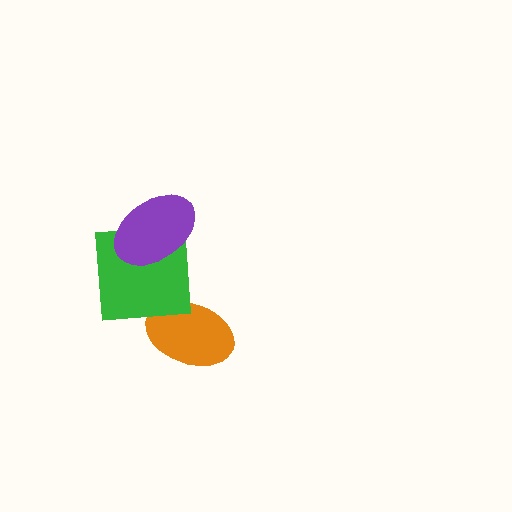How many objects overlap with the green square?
2 objects overlap with the green square.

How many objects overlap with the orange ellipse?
1 object overlaps with the orange ellipse.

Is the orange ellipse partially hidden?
Yes, it is partially covered by another shape.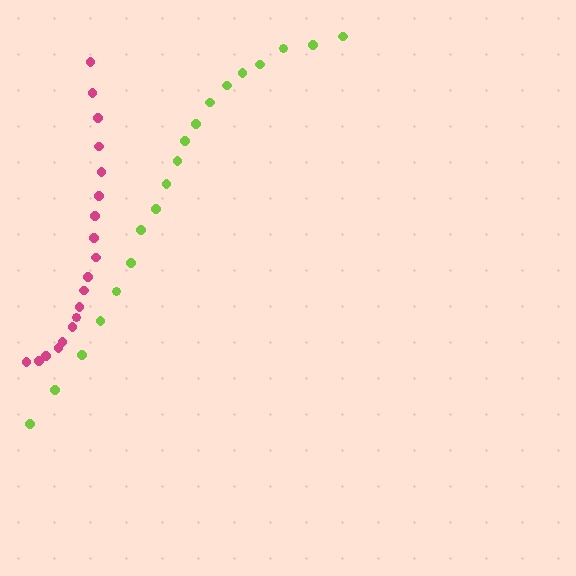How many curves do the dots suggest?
There are 2 distinct paths.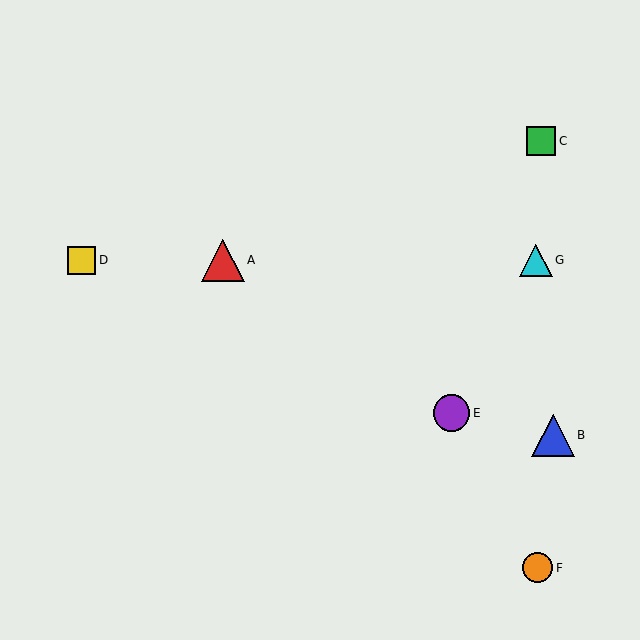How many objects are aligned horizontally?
3 objects (A, D, G) are aligned horizontally.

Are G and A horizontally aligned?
Yes, both are at y≈260.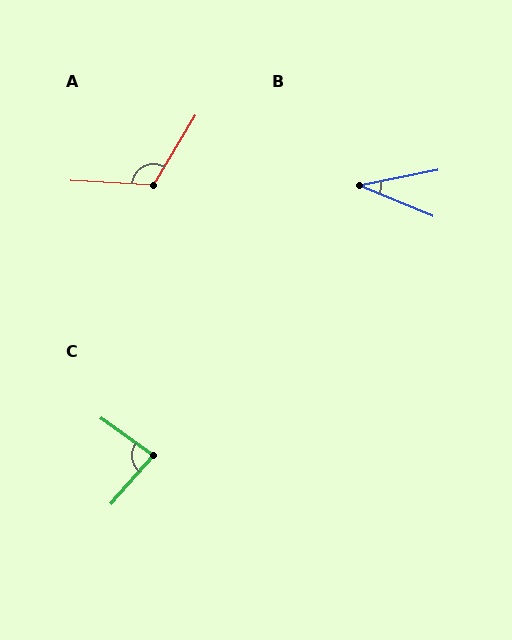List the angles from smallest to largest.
B (34°), C (84°), A (118°).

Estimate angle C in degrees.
Approximately 84 degrees.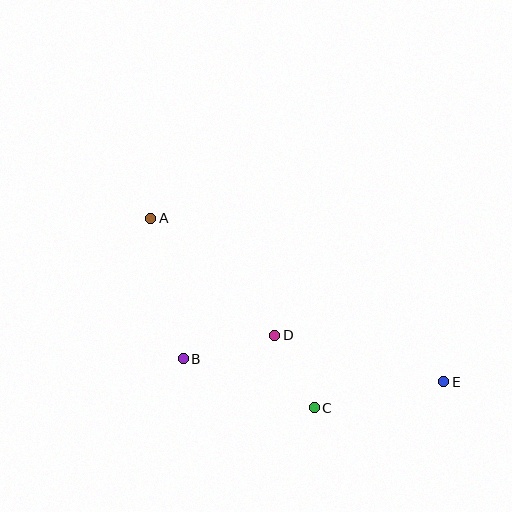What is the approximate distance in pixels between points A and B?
The distance between A and B is approximately 145 pixels.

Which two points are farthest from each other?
Points A and E are farthest from each other.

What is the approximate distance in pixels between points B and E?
The distance between B and E is approximately 262 pixels.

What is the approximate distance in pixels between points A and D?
The distance between A and D is approximately 171 pixels.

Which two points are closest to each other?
Points C and D are closest to each other.